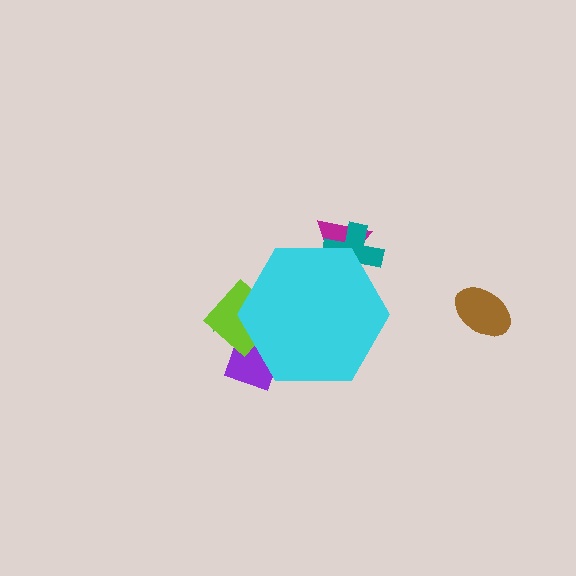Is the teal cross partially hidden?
Yes, the teal cross is partially hidden behind the cyan hexagon.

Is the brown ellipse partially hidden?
No, the brown ellipse is fully visible.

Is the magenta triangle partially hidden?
Yes, the magenta triangle is partially hidden behind the cyan hexagon.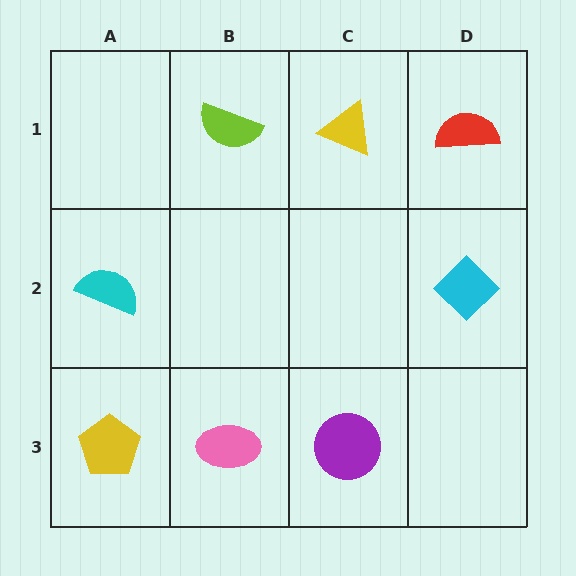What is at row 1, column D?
A red semicircle.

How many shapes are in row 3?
3 shapes.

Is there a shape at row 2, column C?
No, that cell is empty.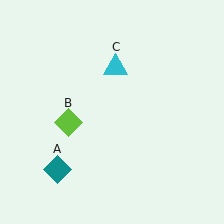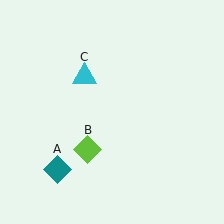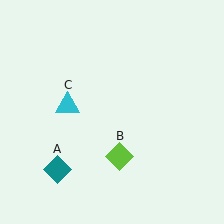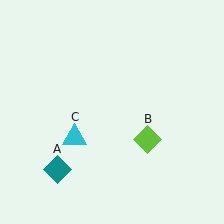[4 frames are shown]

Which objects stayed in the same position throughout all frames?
Teal diamond (object A) remained stationary.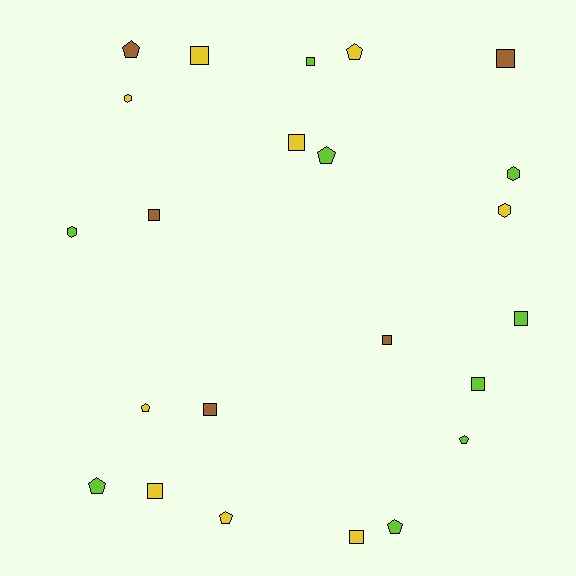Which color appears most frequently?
Yellow, with 9 objects.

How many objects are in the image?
There are 23 objects.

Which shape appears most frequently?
Square, with 11 objects.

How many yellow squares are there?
There are 4 yellow squares.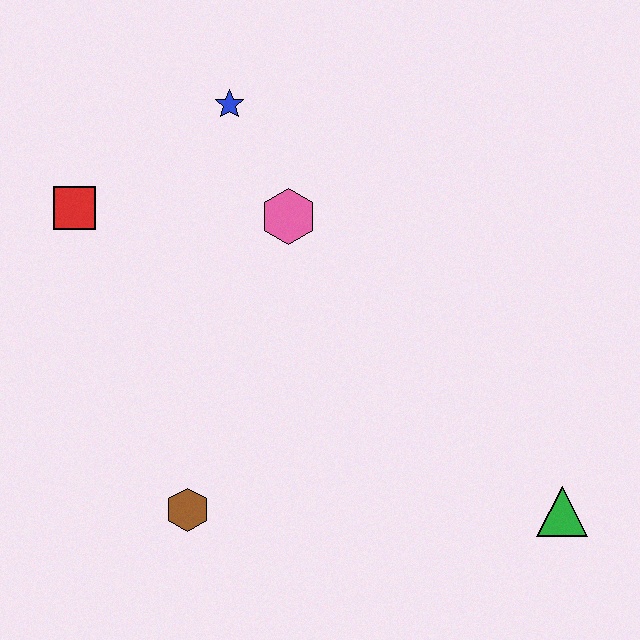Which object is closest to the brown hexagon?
The pink hexagon is closest to the brown hexagon.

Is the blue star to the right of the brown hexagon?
Yes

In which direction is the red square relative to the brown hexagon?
The red square is above the brown hexagon.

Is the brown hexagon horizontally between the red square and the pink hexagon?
Yes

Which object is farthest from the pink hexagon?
The green triangle is farthest from the pink hexagon.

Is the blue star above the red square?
Yes